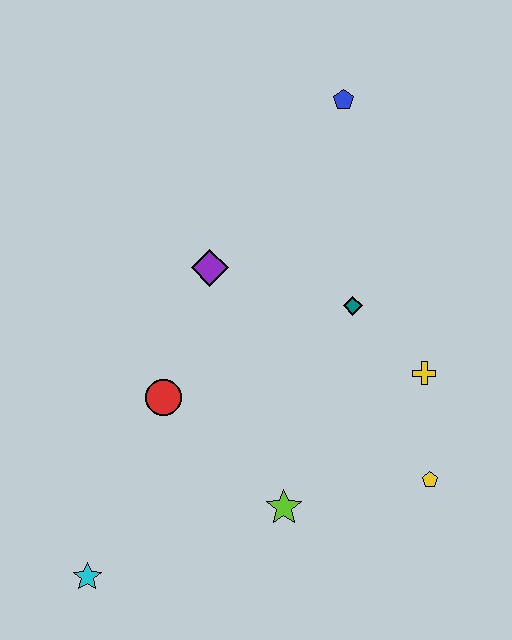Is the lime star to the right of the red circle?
Yes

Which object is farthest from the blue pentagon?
The cyan star is farthest from the blue pentagon.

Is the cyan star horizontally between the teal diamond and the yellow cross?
No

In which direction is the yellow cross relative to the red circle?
The yellow cross is to the right of the red circle.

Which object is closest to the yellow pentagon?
The yellow cross is closest to the yellow pentagon.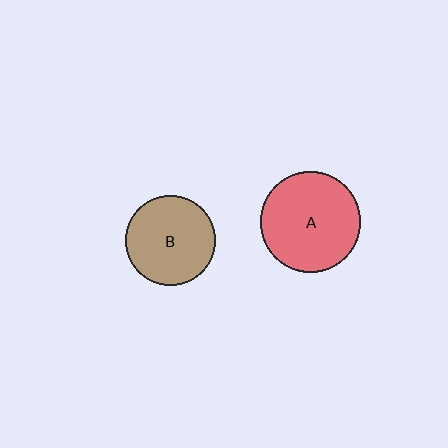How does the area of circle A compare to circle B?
Approximately 1.3 times.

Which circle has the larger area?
Circle A (red).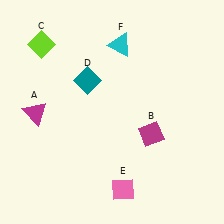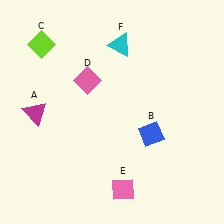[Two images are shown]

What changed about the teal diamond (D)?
In Image 1, D is teal. In Image 2, it changed to pink.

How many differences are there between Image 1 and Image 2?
There are 2 differences between the two images.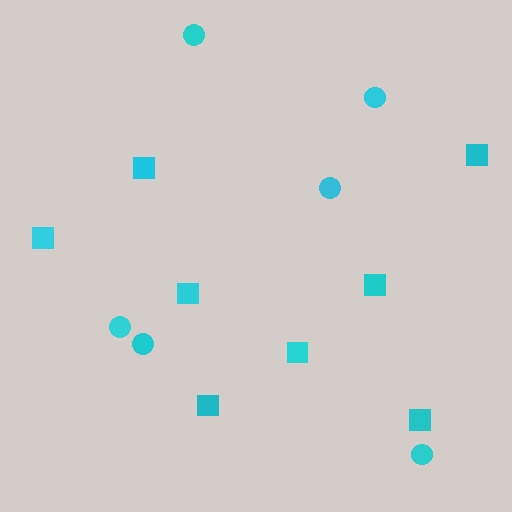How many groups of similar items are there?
There are 2 groups: one group of circles (6) and one group of squares (8).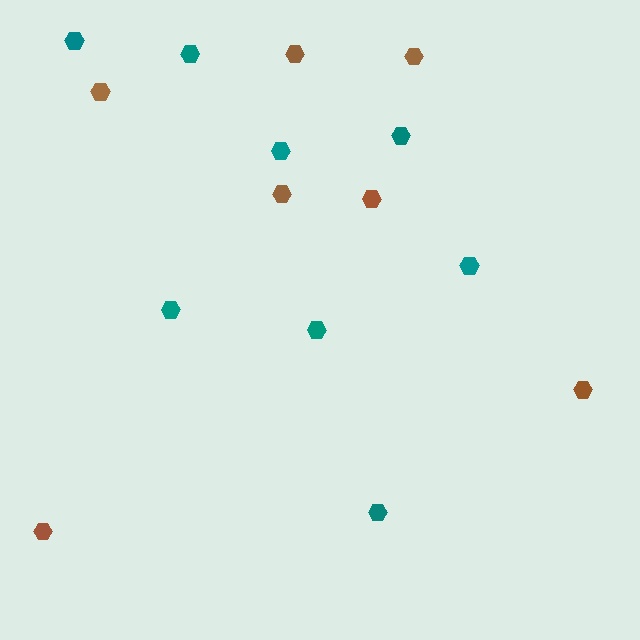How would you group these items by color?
There are 2 groups: one group of teal hexagons (8) and one group of brown hexagons (7).